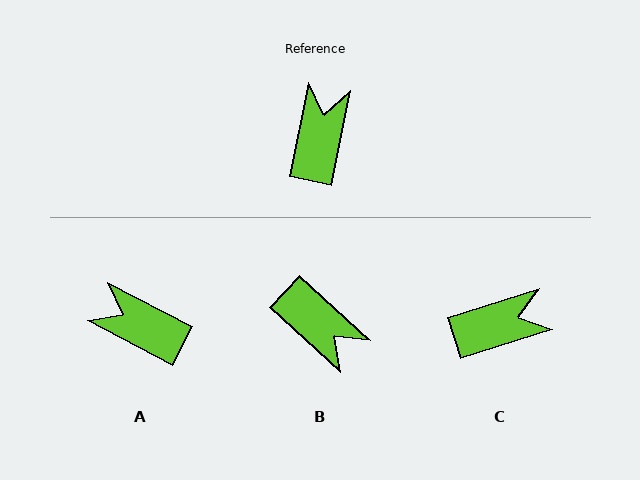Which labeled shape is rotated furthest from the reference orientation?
B, about 121 degrees away.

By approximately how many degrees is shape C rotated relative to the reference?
Approximately 61 degrees clockwise.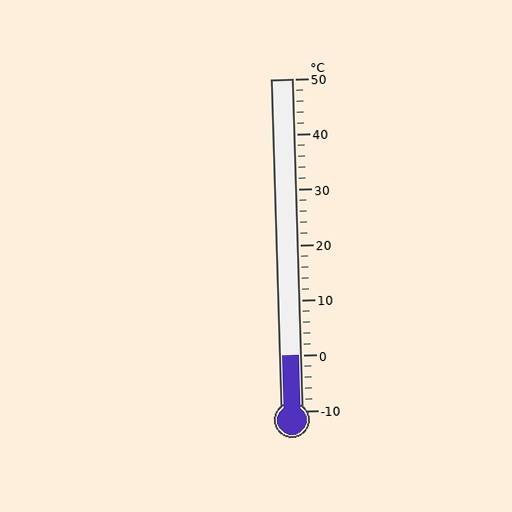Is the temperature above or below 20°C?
The temperature is below 20°C.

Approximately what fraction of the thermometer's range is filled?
The thermometer is filled to approximately 15% of its range.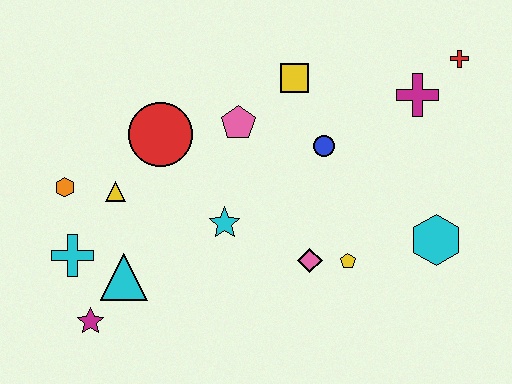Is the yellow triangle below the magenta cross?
Yes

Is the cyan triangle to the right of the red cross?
No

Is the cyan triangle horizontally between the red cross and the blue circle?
No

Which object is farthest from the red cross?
The magenta star is farthest from the red cross.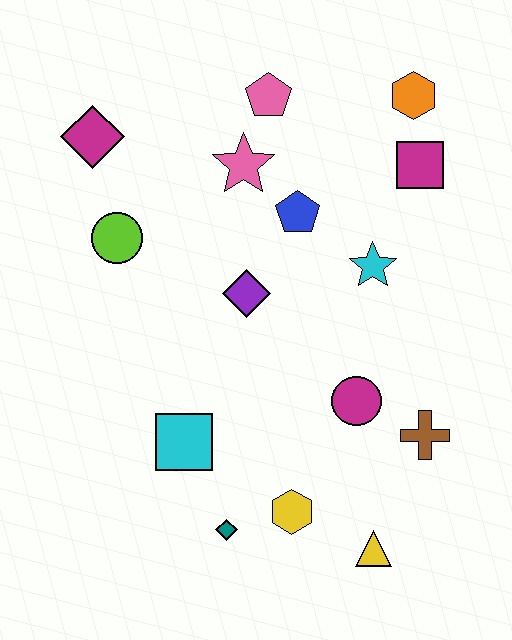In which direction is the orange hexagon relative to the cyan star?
The orange hexagon is above the cyan star.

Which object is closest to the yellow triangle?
The yellow hexagon is closest to the yellow triangle.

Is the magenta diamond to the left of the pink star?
Yes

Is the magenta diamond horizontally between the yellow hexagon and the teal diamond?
No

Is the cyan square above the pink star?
No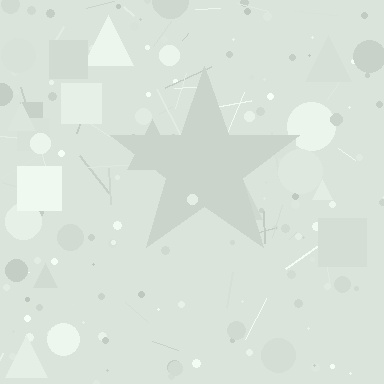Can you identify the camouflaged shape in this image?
The camouflaged shape is a star.